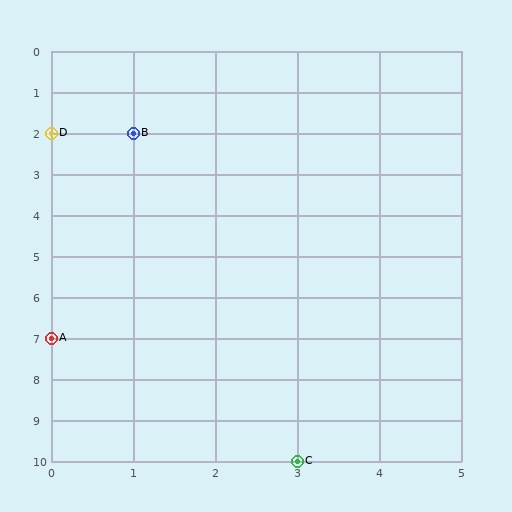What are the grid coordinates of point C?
Point C is at grid coordinates (3, 10).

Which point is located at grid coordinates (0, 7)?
Point A is at (0, 7).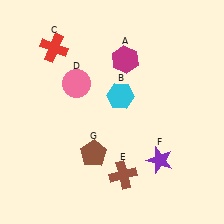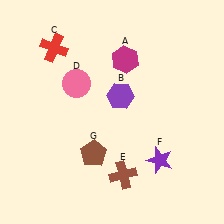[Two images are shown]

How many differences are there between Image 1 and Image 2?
There is 1 difference between the two images.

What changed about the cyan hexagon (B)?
In Image 1, B is cyan. In Image 2, it changed to purple.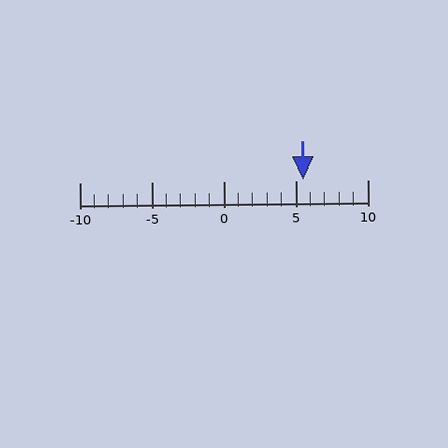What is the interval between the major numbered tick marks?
The major tick marks are spaced 5 units apart.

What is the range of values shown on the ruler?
The ruler shows values from -10 to 10.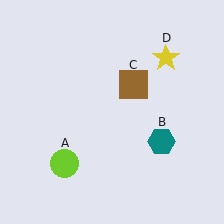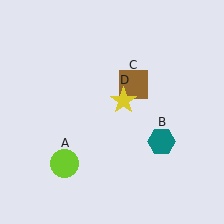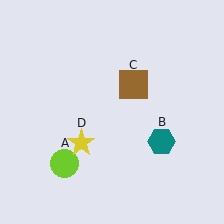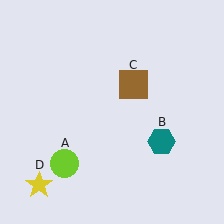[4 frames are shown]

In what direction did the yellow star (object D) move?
The yellow star (object D) moved down and to the left.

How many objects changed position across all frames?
1 object changed position: yellow star (object D).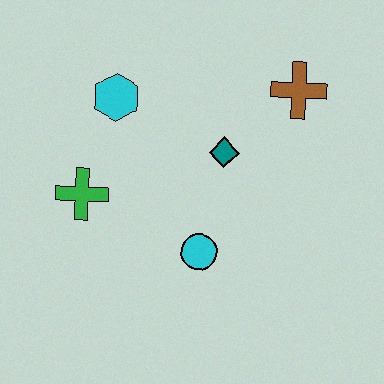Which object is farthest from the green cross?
The brown cross is farthest from the green cross.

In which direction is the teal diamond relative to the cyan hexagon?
The teal diamond is to the right of the cyan hexagon.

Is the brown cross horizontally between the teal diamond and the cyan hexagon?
No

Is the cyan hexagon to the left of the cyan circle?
Yes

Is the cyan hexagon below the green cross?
No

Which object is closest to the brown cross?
The teal diamond is closest to the brown cross.